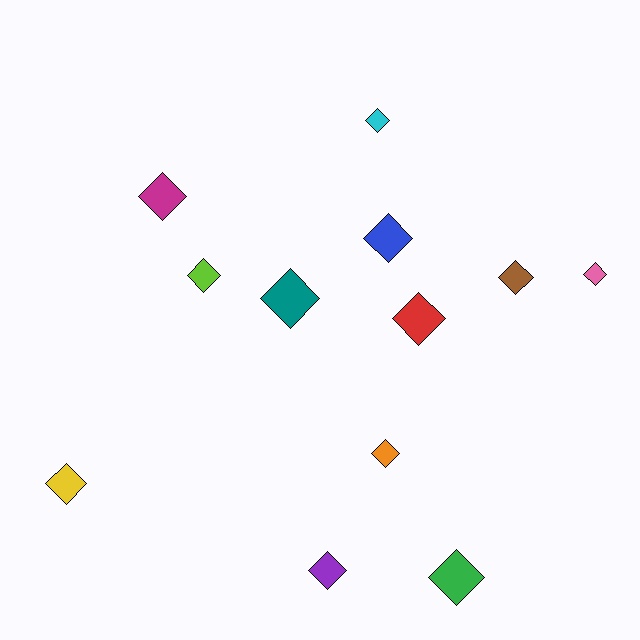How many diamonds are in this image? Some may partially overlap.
There are 12 diamonds.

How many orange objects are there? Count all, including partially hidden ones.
There is 1 orange object.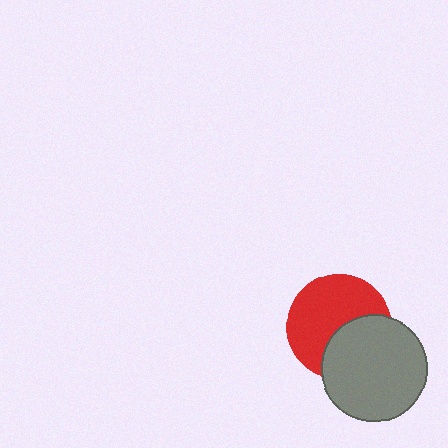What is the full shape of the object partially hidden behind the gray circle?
The partially hidden object is a red circle.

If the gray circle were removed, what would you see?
You would see the complete red circle.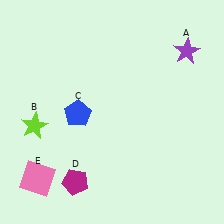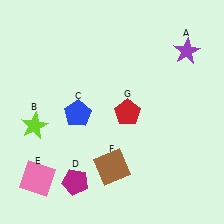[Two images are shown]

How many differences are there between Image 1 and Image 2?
There are 2 differences between the two images.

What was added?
A brown square (F), a red pentagon (G) were added in Image 2.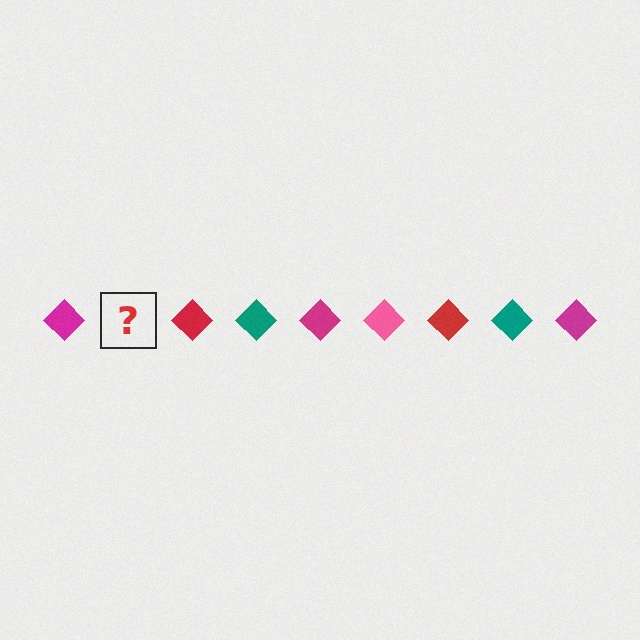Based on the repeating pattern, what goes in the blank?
The blank should be a pink diamond.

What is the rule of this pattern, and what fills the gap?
The rule is that the pattern cycles through magenta, pink, red, teal diamonds. The gap should be filled with a pink diamond.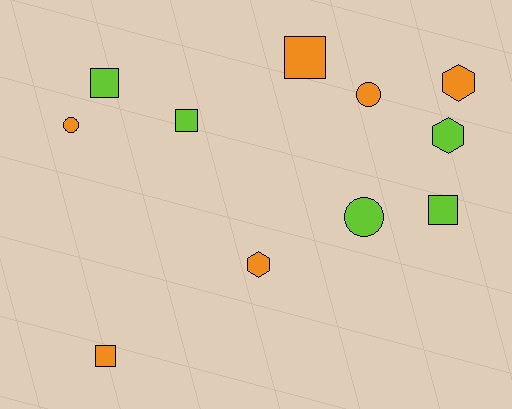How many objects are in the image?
There are 11 objects.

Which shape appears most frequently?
Square, with 5 objects.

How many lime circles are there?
There is 1 lime circle.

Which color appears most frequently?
Orange, with 6 objects.